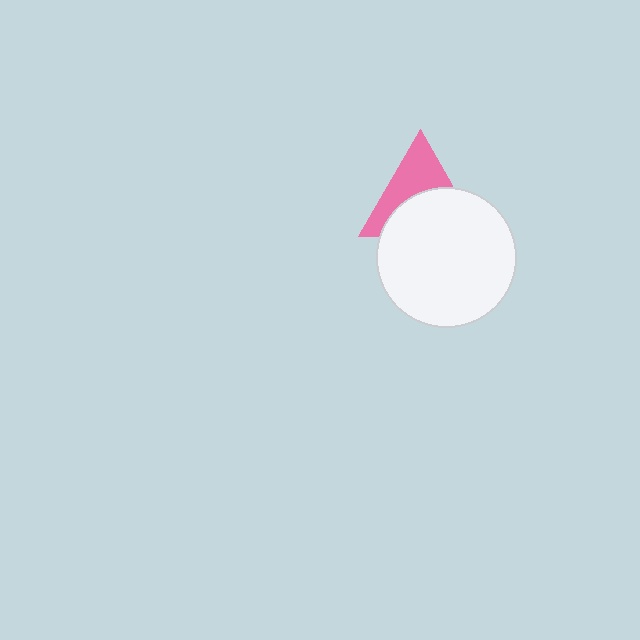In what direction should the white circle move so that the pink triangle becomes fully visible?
The white circle should move down. That is the shortest direction to clear the overlap and leave the pink triangle fully visible.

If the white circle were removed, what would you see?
You would see the complete pink triangle.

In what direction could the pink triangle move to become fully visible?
The pink triangle could move up. That would shift it out from behind the white circle entirely.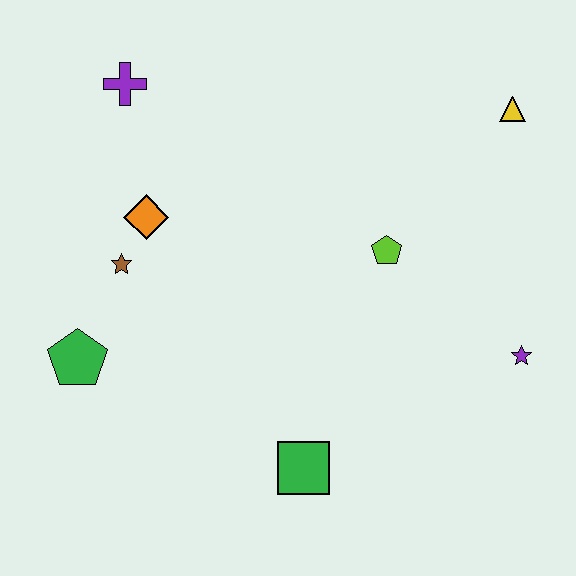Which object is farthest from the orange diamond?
The purple star is farthest from the orange diamond.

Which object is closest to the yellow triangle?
The lime pentagon is closest to the yellow triangle.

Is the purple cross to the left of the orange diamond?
Yes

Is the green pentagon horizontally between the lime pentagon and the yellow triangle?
No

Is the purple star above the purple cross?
No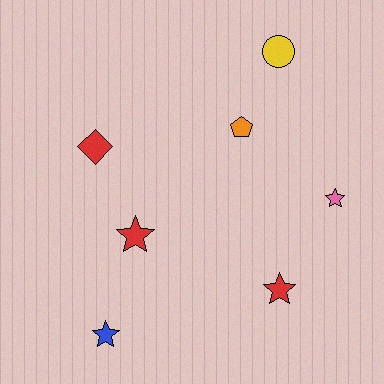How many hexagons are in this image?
There are no hexagons.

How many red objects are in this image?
There are 3 red objects.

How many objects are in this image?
There are 7 objects.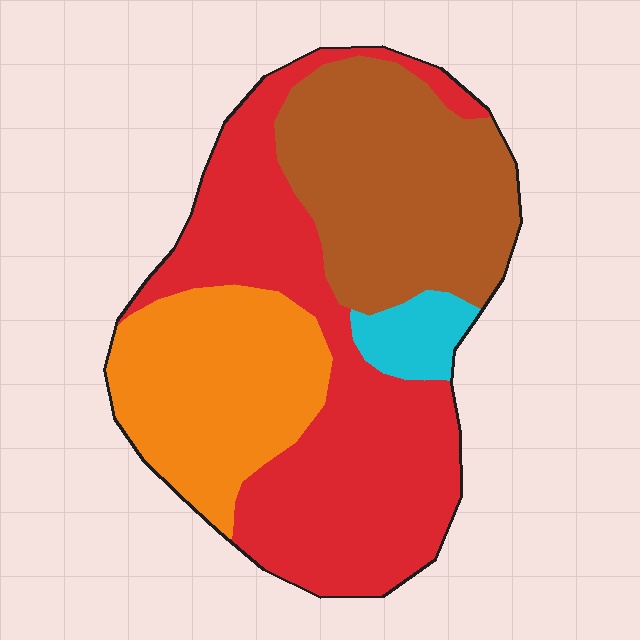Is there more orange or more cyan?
Orange.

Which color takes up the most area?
Red, at roughly 40%.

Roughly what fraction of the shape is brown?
Brown takes up between a sixth and a third of the shape.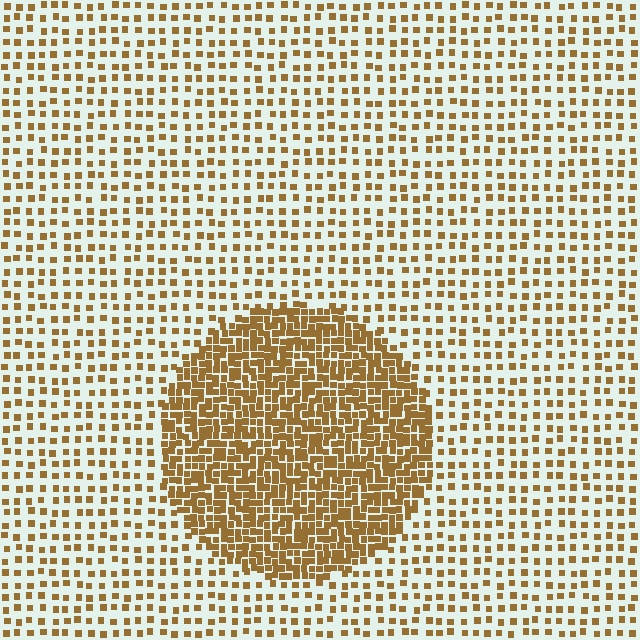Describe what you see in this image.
The image contains small brown elements arranged at two different densities. A circle-shaped region is visible where the elements are more densely packed than the surrounding area.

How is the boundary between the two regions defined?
The boundary is defined by a change in element density (approximately 2.7x ratio). All elements are the same color, size, and shape.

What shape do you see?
I see a circle.